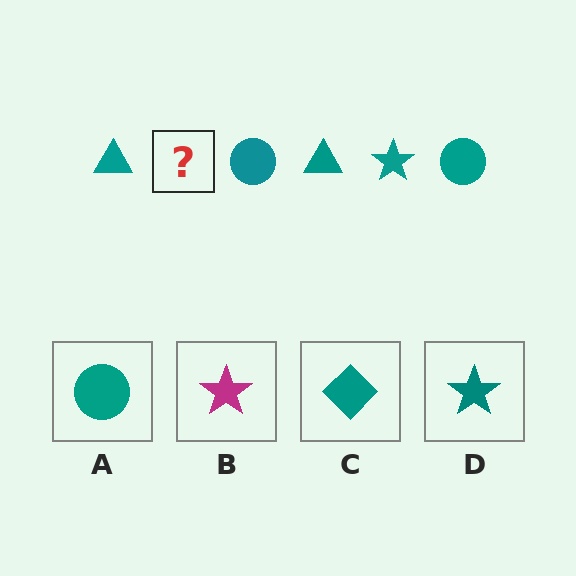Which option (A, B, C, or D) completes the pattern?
D.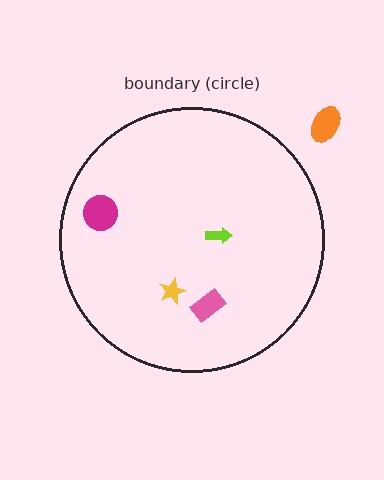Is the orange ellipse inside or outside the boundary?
Outside.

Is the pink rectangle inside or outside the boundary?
Inside.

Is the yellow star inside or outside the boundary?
Inside.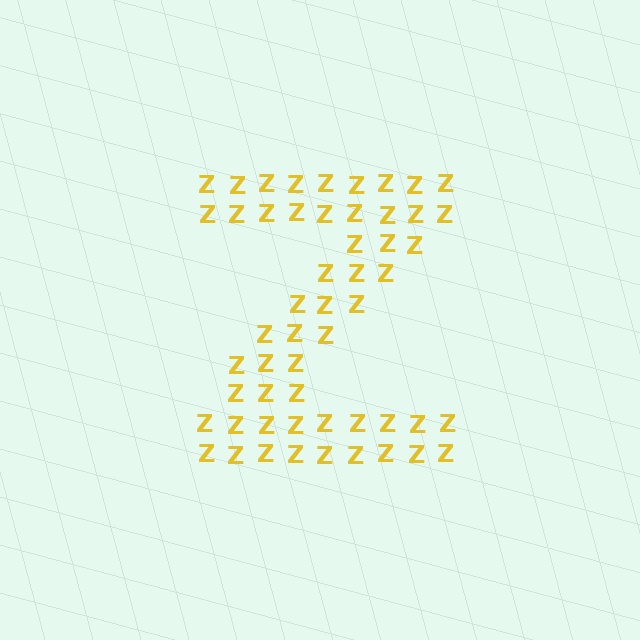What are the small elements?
The small elements are letter Z's.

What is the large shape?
The large shape is the letter Z.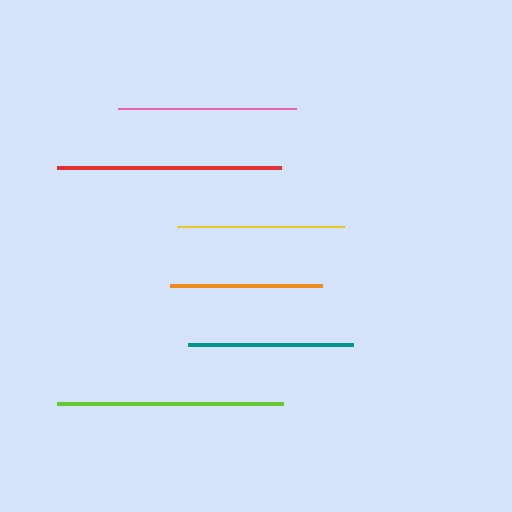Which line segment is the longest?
The lime line is the longest at approximately 226 pixels.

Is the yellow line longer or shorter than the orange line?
The yellow line is longer than the orange line.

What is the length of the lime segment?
The lime segment is approximately 226 pixels long.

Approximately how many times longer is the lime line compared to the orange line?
The lime line is approximately 1.5 times the length of the orange line.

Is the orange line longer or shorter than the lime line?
The lime line is longer than the orange line.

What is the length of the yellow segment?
The yellow segment is approximately 166 pixels long.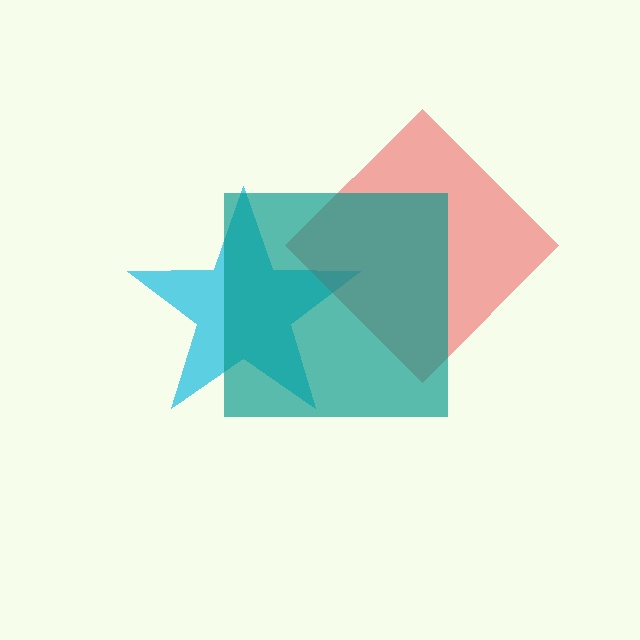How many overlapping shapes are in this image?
There are 3 overlapping shapes in the image.